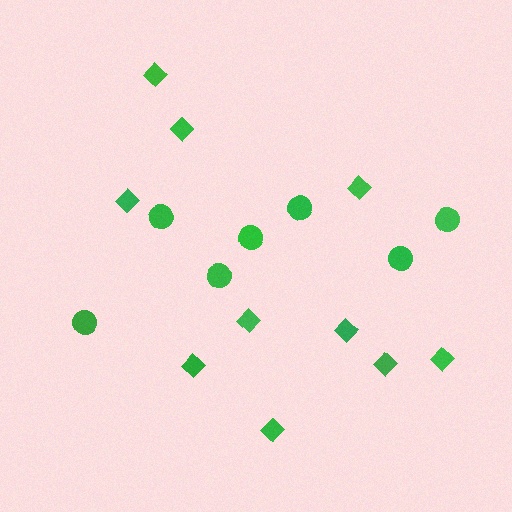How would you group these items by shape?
There are 2 groups: one group of diamonds (10) and one group of circles (7).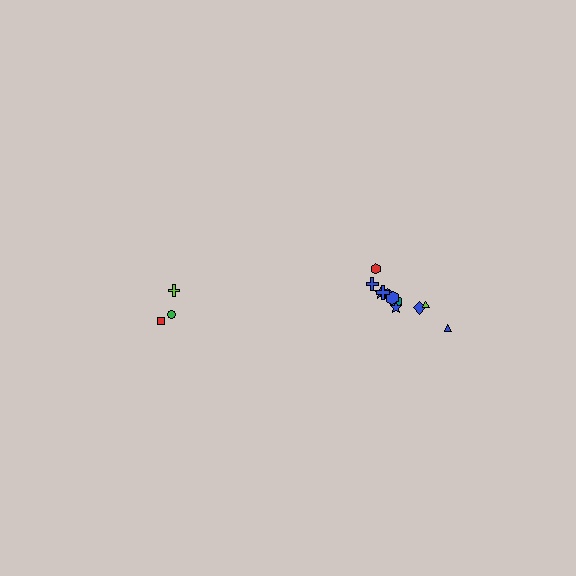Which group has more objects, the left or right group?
The right group.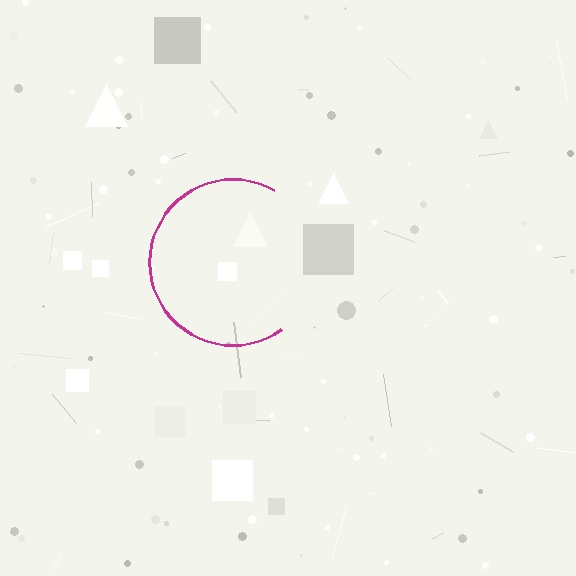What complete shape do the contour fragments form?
The contour fragments form a circle.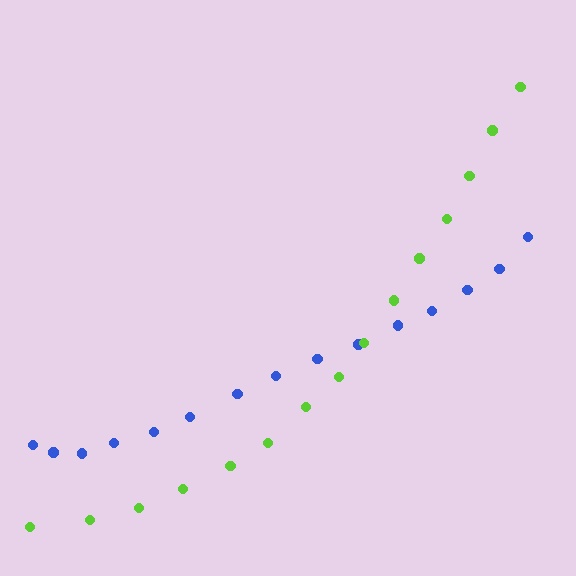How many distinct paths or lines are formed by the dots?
There are 2 distinct paths.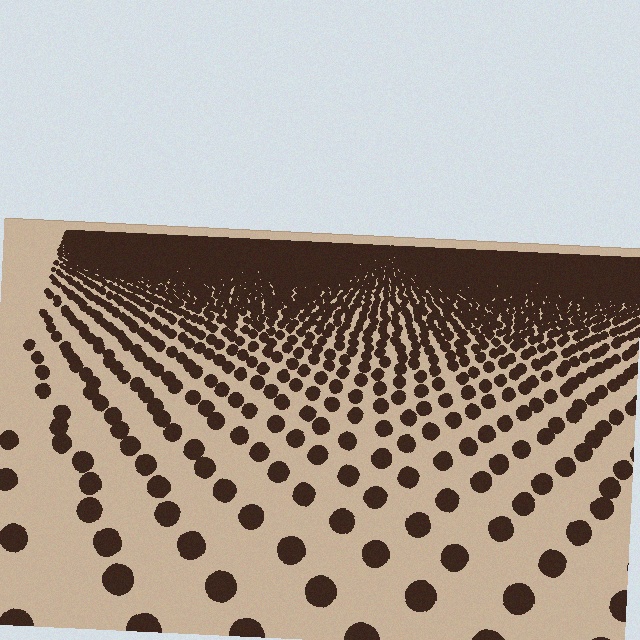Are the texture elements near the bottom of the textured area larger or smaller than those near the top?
Larger. Near the bottom, elements are closer to the viewer and appear at a bigger on-screen size.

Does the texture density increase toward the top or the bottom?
Density increases toward the top.